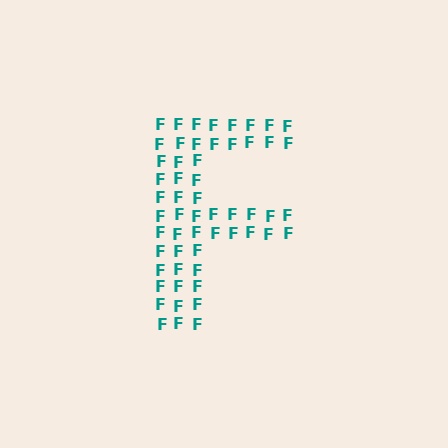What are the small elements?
The small elements are letter F's.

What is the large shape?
The large shape is the letter F.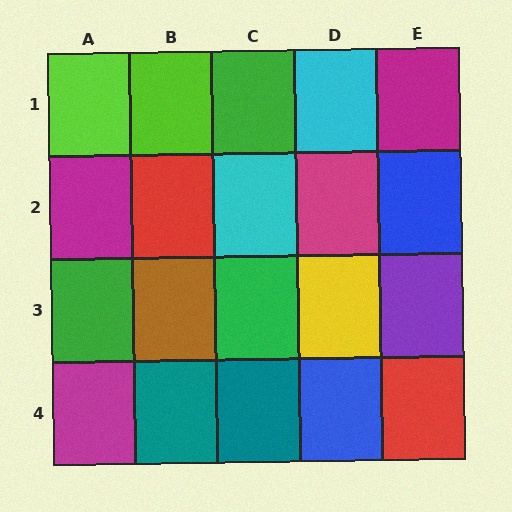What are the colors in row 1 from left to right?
Lime, lime, green, cyan, magenta.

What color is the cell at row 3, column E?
Purple.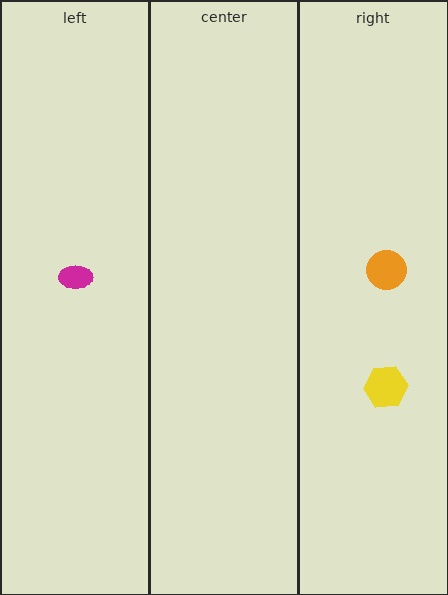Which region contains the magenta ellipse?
The left region.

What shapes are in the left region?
The magenta ellipse.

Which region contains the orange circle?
The right region.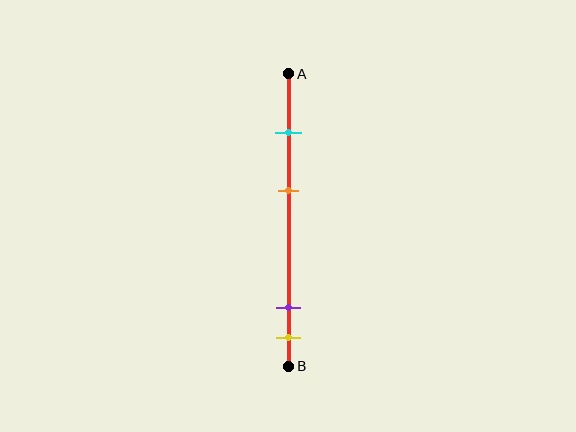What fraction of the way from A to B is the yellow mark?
The yellow mark is approximately 90% (0.9) of the way from A to B.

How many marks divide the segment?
There are 4 marks dividing the segment.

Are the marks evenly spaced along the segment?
No, the marks are not evenly spaced.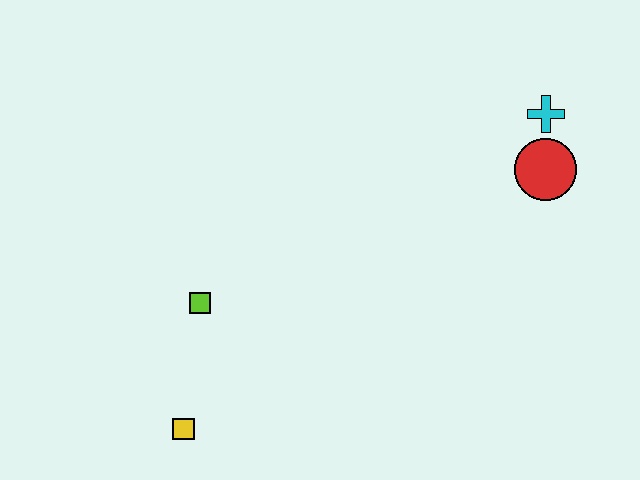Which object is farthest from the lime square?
The cyan cross is farthest from the lime square.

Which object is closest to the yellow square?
The lime square is closest to the yellow square.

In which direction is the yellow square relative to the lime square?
The yellow square is below the lime square.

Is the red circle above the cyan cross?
No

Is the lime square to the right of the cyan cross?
No